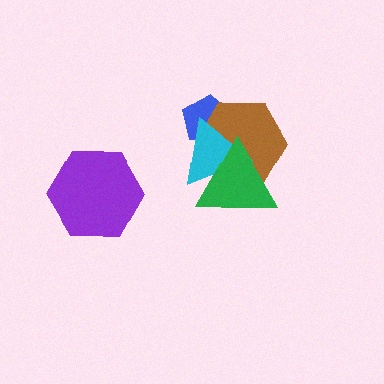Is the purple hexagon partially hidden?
No, no other shape covers it.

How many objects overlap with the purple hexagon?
0 objects overlap with the purple hexagon.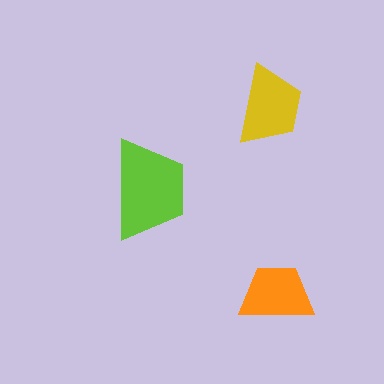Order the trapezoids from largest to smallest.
the lime one, the yellow one, the orange one.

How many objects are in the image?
There are 3 objects in the image.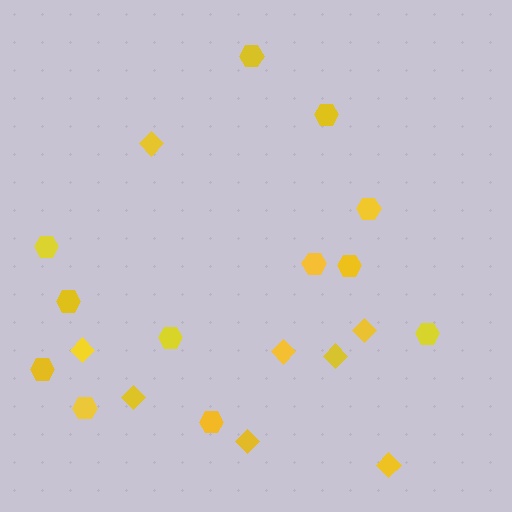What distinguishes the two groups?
There are 2 groups: one group of diamonds (8) and one group of hexagons (12).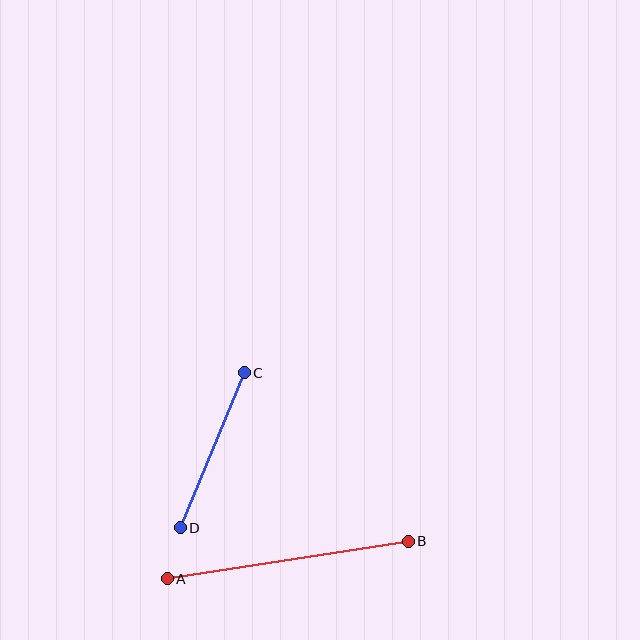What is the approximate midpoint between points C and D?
The midpoint is at approximately (212, 450) pixels.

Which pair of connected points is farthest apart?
Points A and B are farthest apart.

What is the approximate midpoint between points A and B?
The midpoint is at approximately (288, 560) pixels.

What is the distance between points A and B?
The distance is approximately 244 pixels.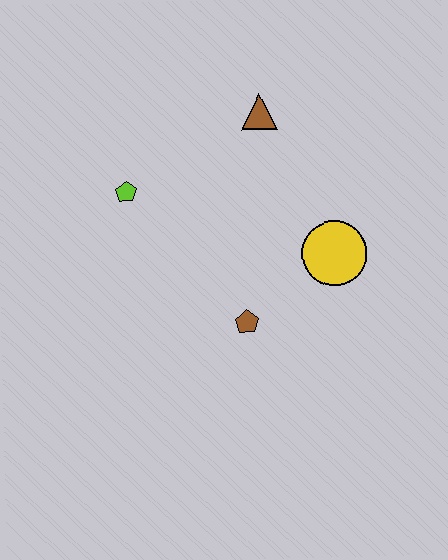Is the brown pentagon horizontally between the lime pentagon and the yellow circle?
Yes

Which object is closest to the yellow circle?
The brown pentagon is closest to the yellow circle.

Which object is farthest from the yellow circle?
The lime pentagon is farthest from the yellow circle.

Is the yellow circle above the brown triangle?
No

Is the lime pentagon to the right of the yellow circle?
No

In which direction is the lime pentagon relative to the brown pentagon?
The lime pentagon is above the brown pentagon.